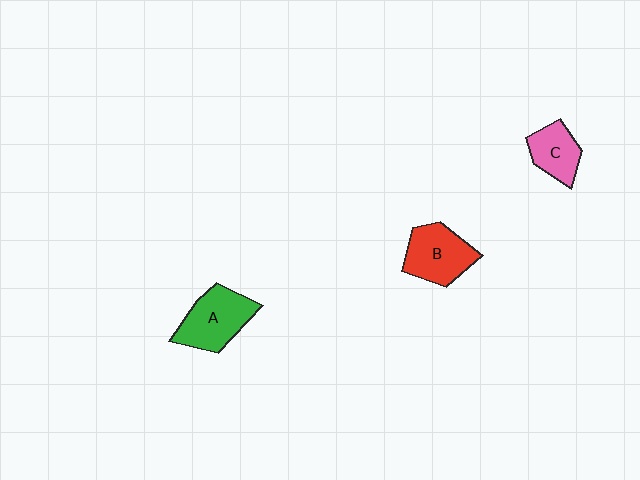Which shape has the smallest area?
Shape C (pink).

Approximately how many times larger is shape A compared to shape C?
Approximately 1.5 times.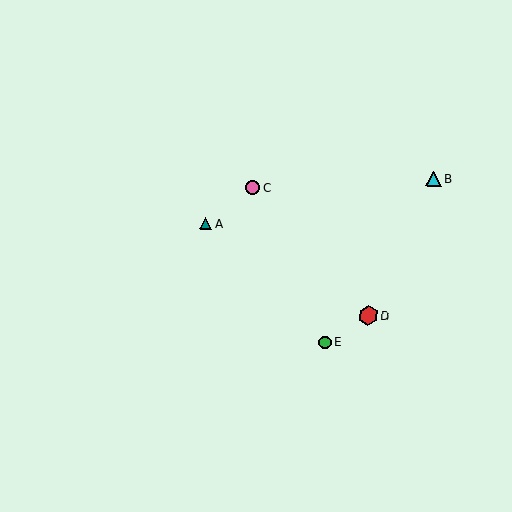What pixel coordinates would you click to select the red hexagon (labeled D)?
Click at (368, 316) to select the red hexagon D.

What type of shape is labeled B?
Shape B is a cyan triangle.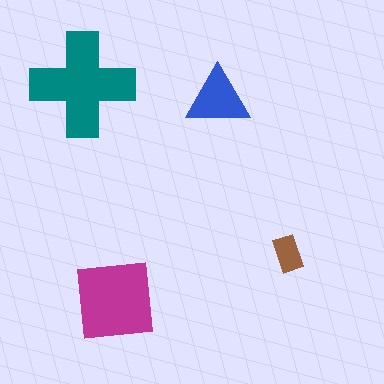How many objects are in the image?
There are 4 objects in the image.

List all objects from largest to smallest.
The teal cross, the magenta square, the blue triangle, the brown rectangle.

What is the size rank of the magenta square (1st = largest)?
2nd.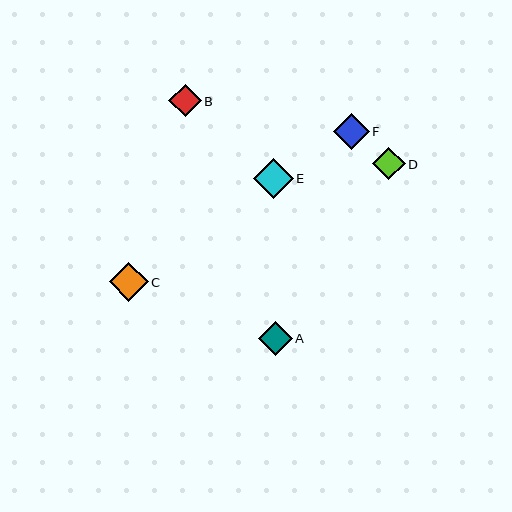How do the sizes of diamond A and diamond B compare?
Diamond A and diamond B are approximately the same size.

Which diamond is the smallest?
Diamond B is the smallest with a size of approximately 32 pixels.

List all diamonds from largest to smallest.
From largest to smallest: E, C, F, A, D, B.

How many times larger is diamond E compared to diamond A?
Diamond E is approximately 1.2 times the size of diamond A.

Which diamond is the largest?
Diamond E is the largest with a size of approximately 40 pixels.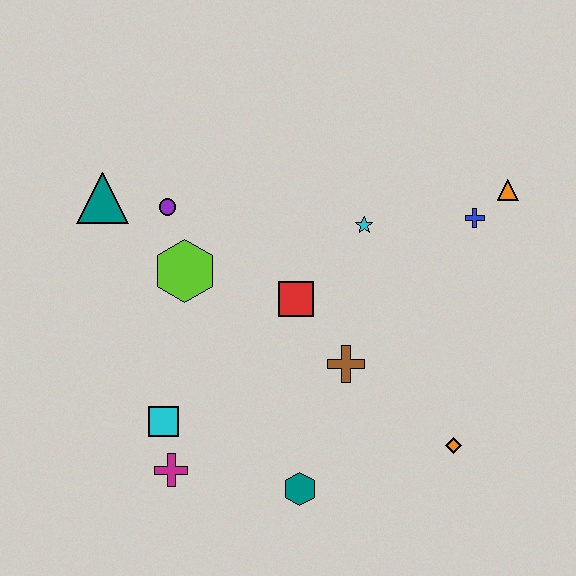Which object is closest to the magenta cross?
The cyan square is closest to the magenta cross.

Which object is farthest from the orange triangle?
The magenta cross is farthest from the orange triangle.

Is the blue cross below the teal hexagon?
No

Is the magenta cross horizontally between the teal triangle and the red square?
Yes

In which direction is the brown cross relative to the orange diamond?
The brown cross is to the left of the orange diamond.